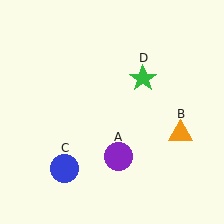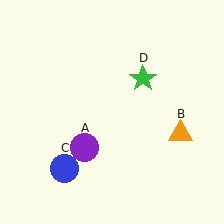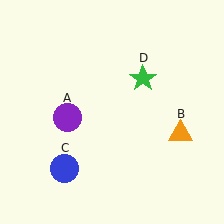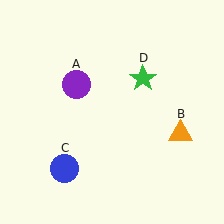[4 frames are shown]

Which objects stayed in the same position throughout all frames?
Orange triangle (object B) and blue circle (object C) and green star (object D) remained stationary.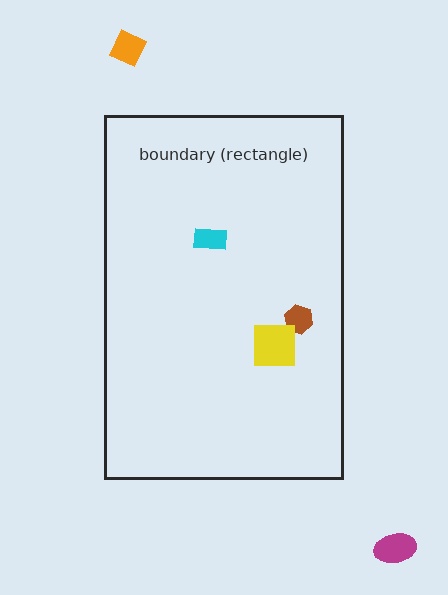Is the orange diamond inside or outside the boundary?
Outside.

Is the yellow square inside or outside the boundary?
Inside.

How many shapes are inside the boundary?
3 inside, 2 outside.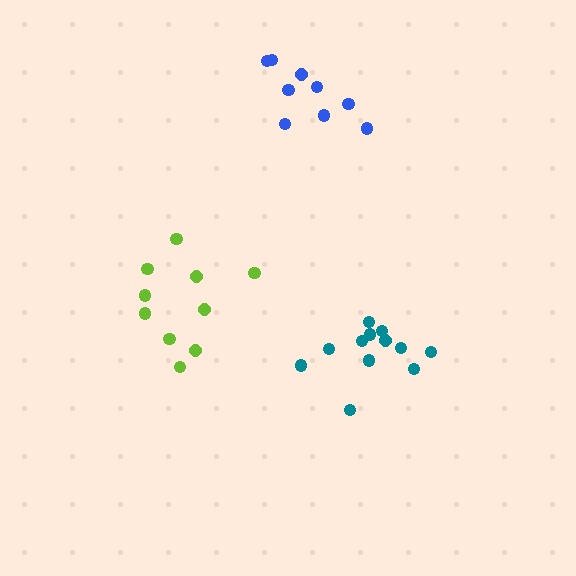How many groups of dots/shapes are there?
There are 3 groups.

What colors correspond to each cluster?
The clusters are colored: lime, blue, teal.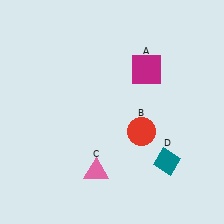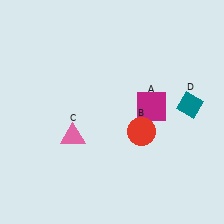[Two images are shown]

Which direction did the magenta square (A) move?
The magenta square (A) moved down.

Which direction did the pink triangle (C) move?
The pink triangle (C) moved up.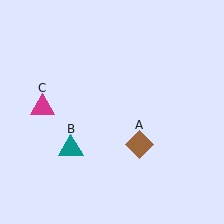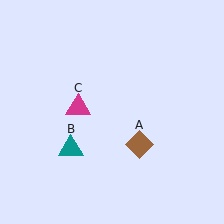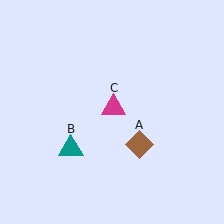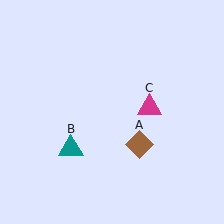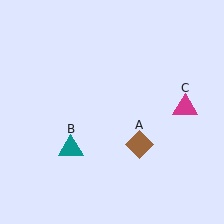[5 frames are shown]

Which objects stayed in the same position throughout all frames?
Brown diamond (object A) and teal triangle (object B) remained stationary.